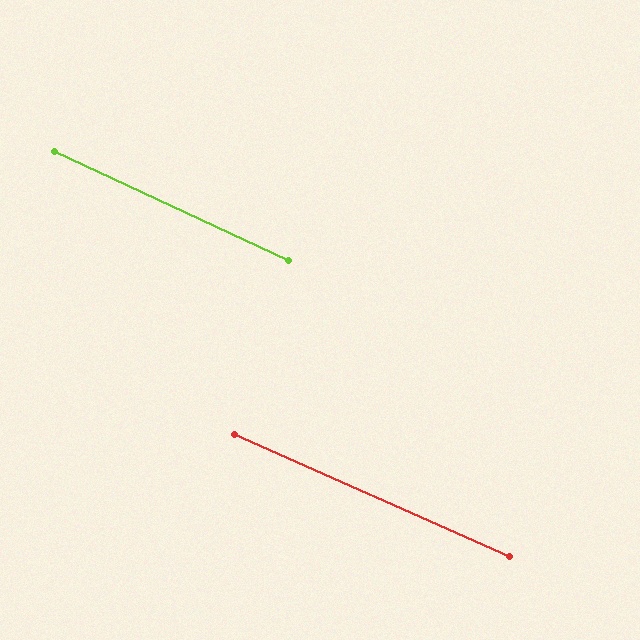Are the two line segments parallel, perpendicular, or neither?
Parallel — their directions differ by only 1.1°.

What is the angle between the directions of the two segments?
Approximately 1 degree.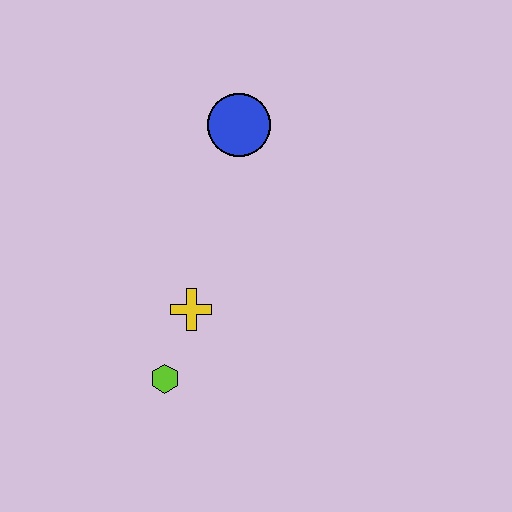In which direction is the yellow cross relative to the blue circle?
The yellow cross is below the blue circle.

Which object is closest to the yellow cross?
The lime hexagon is closest to the yellow cross.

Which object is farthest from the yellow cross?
The blue circle is farthest from the yellow cross.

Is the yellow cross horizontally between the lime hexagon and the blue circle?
Yes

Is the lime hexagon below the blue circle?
Yes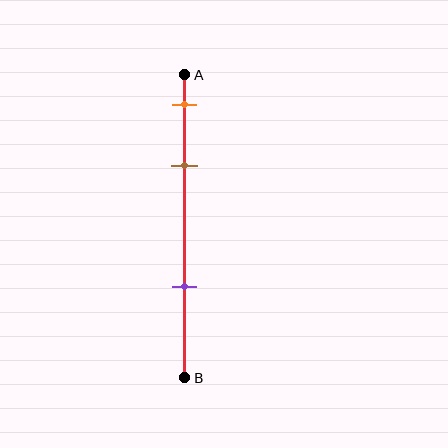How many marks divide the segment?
There are 3 marks dividing the segment.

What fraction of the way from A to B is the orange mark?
The orange mark is approximately 10% (0.1) of the way from A to B.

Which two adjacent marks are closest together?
The orange and brown marks are the closest adjacent pair.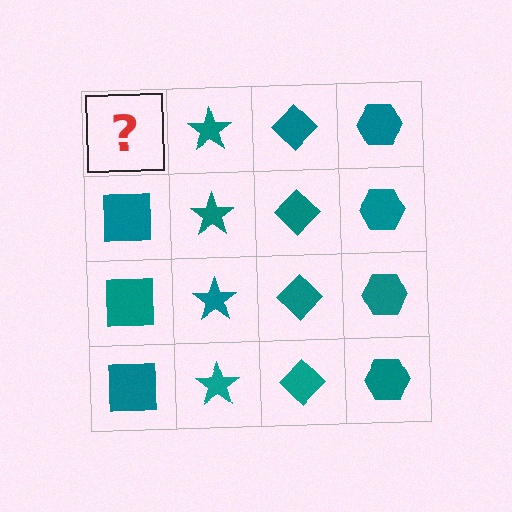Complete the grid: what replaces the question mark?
The question mark should be replaced with a teal square.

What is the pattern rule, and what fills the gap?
The rule is that each column has a consistent shape. The gap should be filled with a teal square.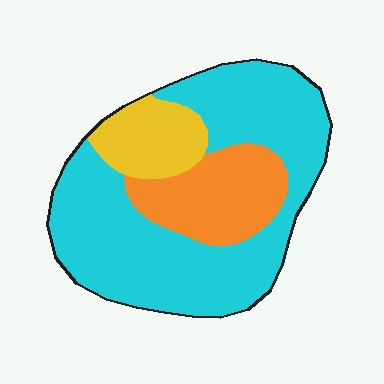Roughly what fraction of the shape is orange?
Orange covers around 20% of the shape.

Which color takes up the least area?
Yellow, at roughly 15%.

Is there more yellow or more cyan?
Cyan.